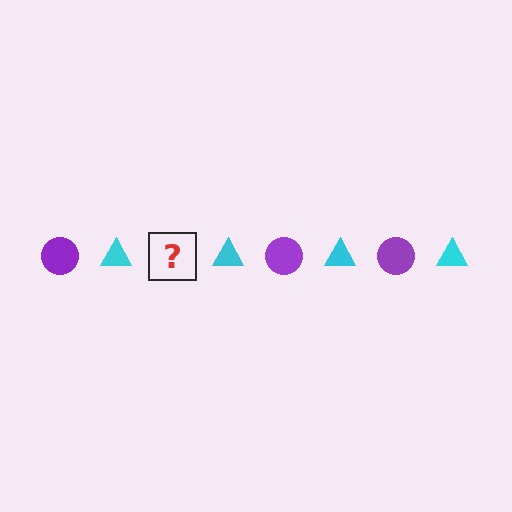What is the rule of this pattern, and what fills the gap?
The rule is that the pattern alternates between purple circle and cyan triangle. The gap should be filled with a purple circle.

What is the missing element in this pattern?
The missing element is a purple circle.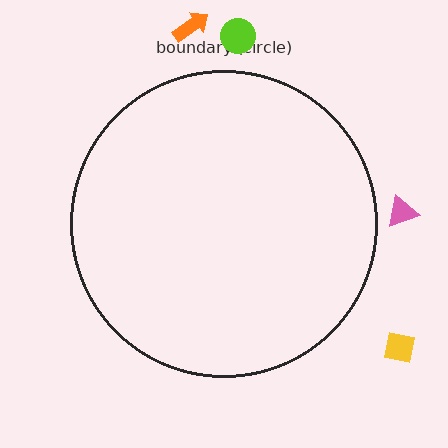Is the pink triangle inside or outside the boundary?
Outside.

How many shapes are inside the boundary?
0 inside, 4 outside.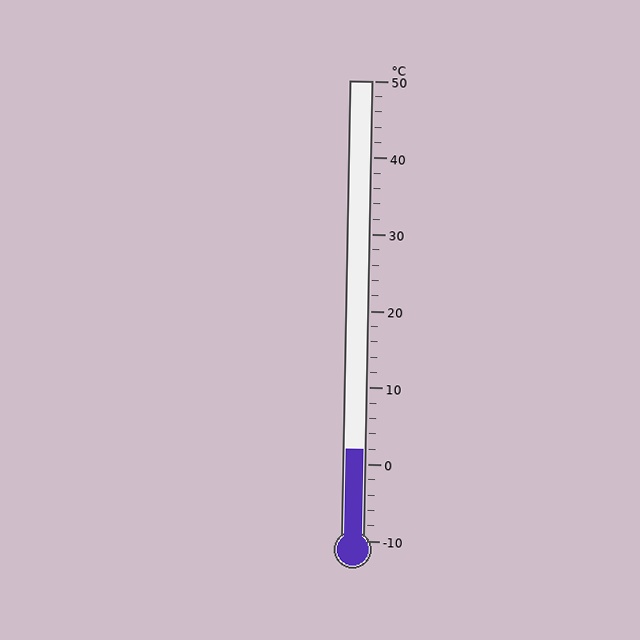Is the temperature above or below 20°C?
The temperature is below 20°C.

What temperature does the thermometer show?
The thermometer shows approximately 2°C.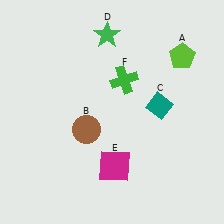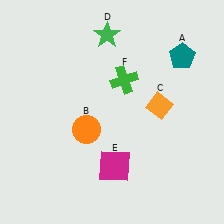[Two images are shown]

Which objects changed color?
A changed from lime to teal. B changed from brown to orange. C changed from teal to orange.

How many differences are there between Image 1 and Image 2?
There are 3 differences between the two images.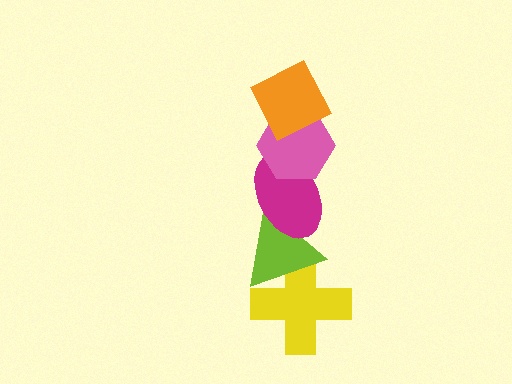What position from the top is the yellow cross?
The yellow cross is 5th from the top.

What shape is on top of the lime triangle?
The magenta ellipse is on top of the lime triangle.